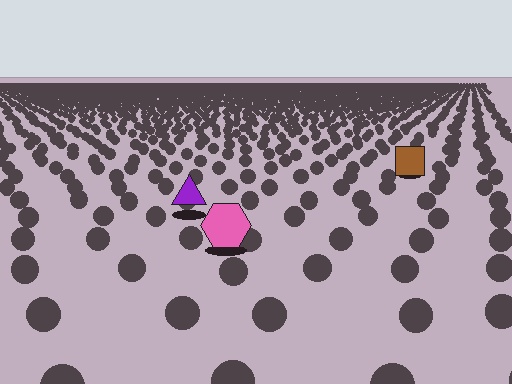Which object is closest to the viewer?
The pink hexagon is closest. The texture marks near it are larger and more spread out.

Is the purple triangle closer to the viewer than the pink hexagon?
No. The pink hexagon is closer — you can tell from the texture gradient: the ground texture is coarser near it.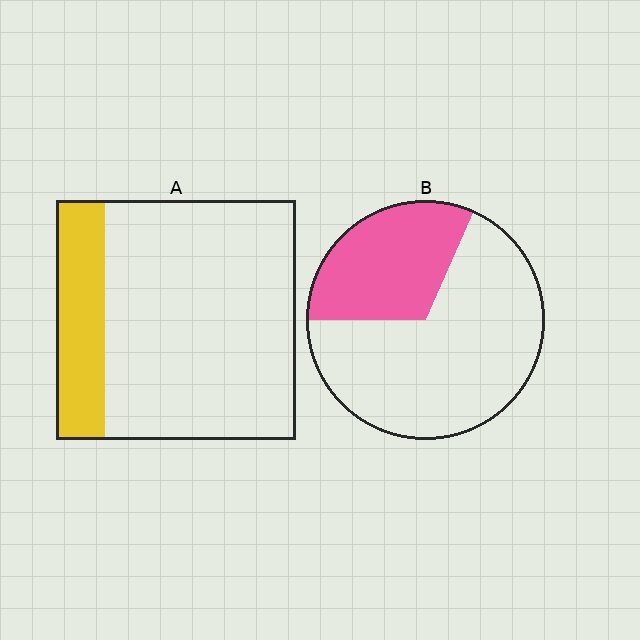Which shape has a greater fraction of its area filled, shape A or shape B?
Shape B.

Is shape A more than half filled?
No.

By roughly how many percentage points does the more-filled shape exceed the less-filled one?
By roughly 10 percentage points (B over A).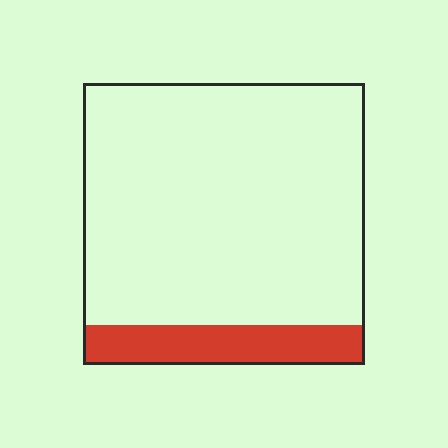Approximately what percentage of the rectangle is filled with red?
Approximately 15%.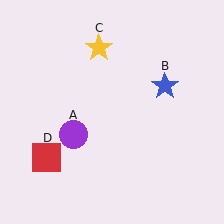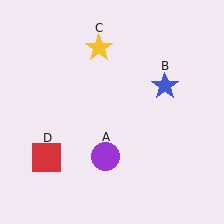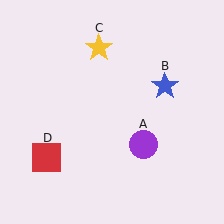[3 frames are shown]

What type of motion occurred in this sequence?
The purple circle (object A) rotated counterclockwise around the center of the scene.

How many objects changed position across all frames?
1 object changed position: purple circle (object A).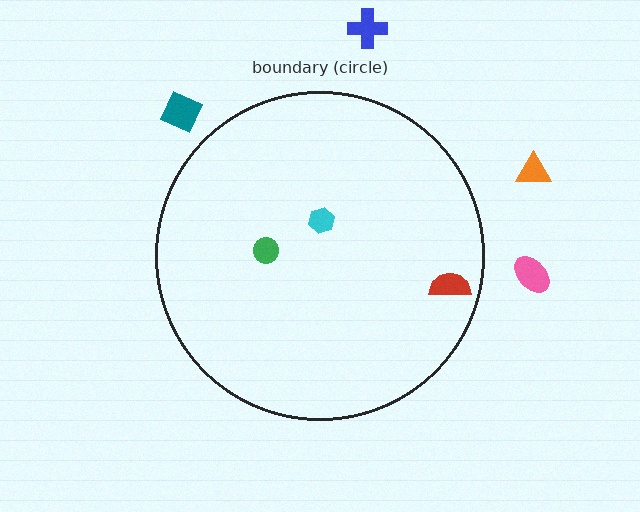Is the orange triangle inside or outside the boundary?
Outside.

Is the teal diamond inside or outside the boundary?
Outside.